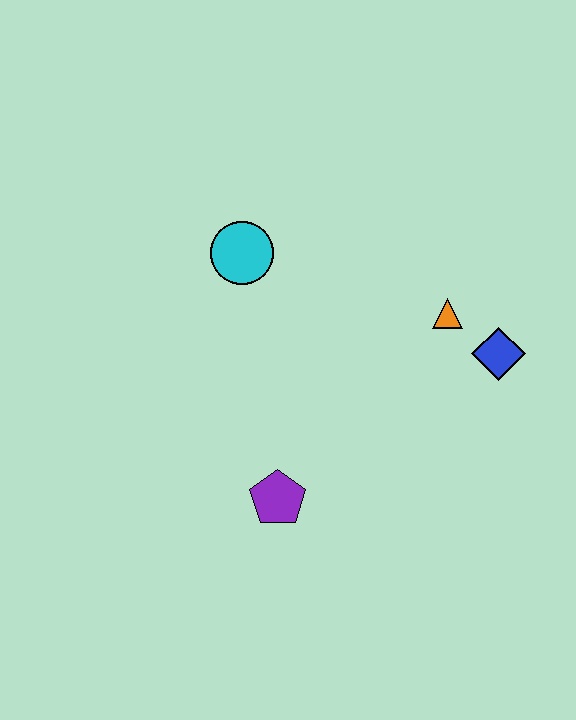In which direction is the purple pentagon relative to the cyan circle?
The purple pentagon is below the cyan circle.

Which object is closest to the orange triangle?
The blue diamond is closest to the orange triangle.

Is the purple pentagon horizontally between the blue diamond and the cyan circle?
Yes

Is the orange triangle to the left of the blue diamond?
Yes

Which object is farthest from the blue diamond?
The cyan circle is farthest from the blue diamond.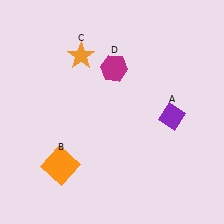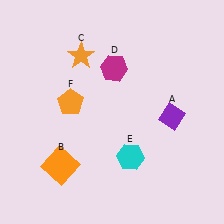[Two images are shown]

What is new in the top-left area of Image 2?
An orange pentagon (F) was added in the top-left area of Image 2.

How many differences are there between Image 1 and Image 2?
There are 2 differences between the two images.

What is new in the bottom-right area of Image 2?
A cyan hexagon (E) was added in the bottom-right area of Image 2.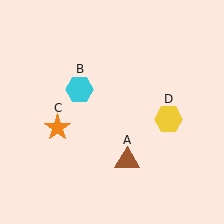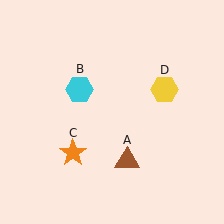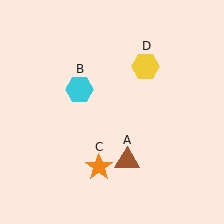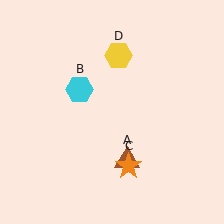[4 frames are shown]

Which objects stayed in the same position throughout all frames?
Brown triangle (object A) and cyan hexagon (object B) remained stationary.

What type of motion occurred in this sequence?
The orange star (object C), yellow hexagon (object D) rotated counterclockwise around the center of the scene.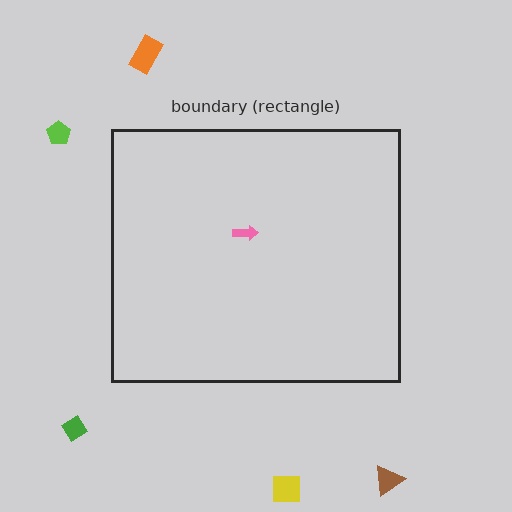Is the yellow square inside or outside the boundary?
Outside.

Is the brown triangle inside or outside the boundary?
Outside.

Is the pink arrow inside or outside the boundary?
Inside.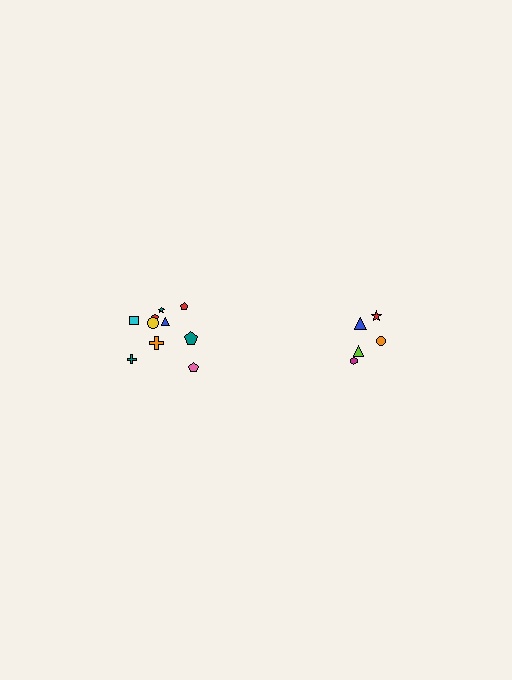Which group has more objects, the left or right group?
The left group.